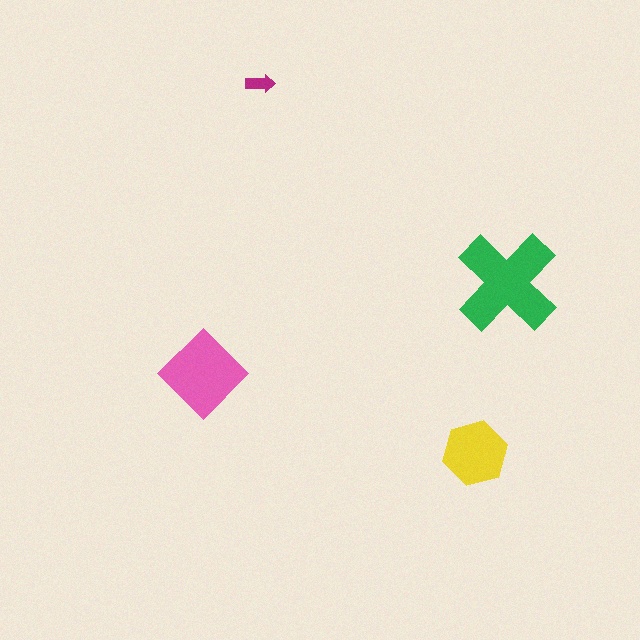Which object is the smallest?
The magenta arrow.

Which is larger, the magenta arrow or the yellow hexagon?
The yellow hexagon.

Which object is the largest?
The green cross.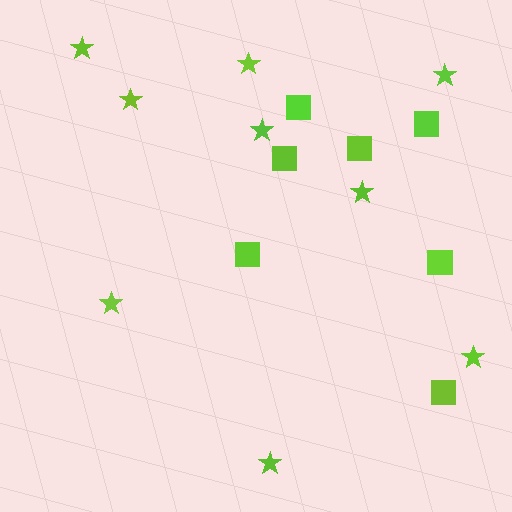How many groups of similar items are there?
There are 2 groups: one group of stars (9) and one group of squares (7).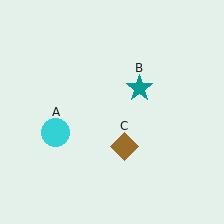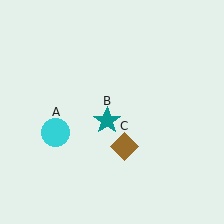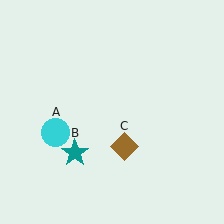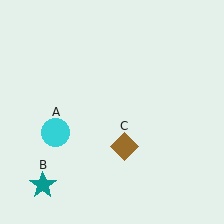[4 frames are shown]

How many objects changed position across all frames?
1 object changed position: teal star (object B).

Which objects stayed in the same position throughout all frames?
Cyan circle (object A) and brown diamond (object C) remained stationary.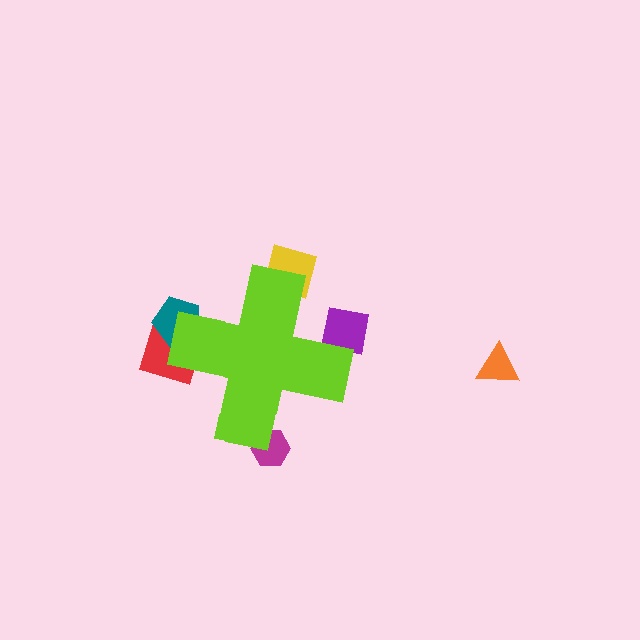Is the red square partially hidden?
Yes, the red square is partially hidden behind the lime cross.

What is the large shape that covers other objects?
A lime cross.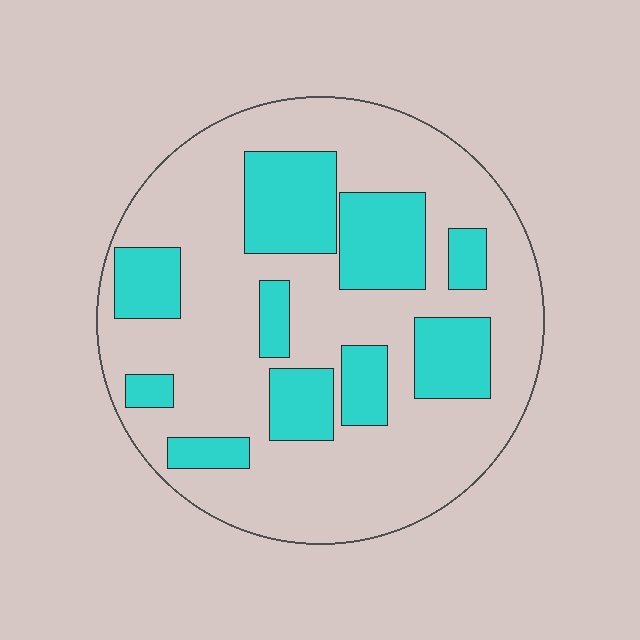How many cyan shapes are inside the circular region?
10.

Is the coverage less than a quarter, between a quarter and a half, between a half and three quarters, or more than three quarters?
Between a quarter and a half.